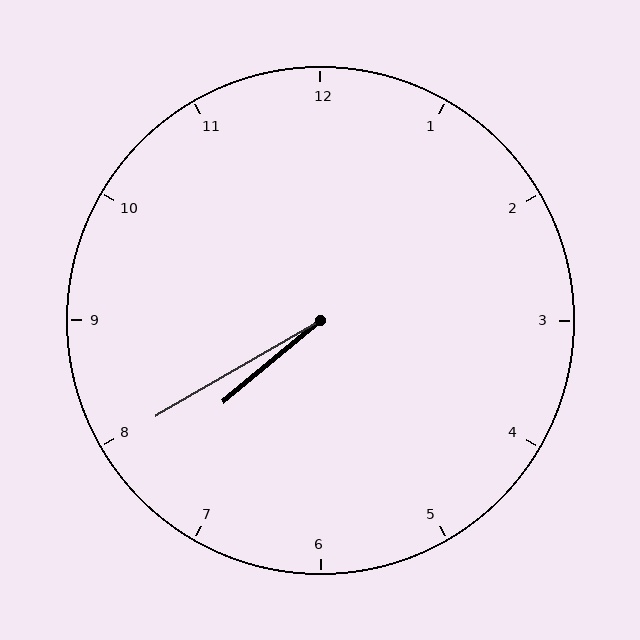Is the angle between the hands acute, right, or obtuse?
It is acute.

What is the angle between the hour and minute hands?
Approximately 10 degrees.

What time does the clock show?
7:40.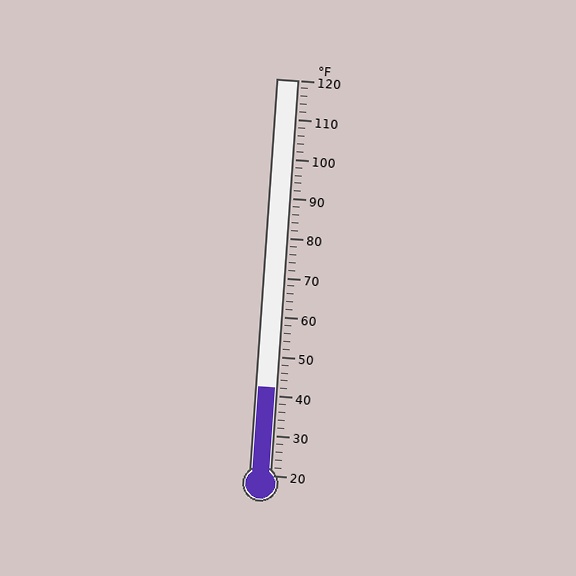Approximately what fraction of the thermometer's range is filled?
The thermometer is filled to approximately 20% of its range.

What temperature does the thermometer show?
The thermometer shows approximately 42°F.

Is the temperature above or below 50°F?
The temperature is below 50°F.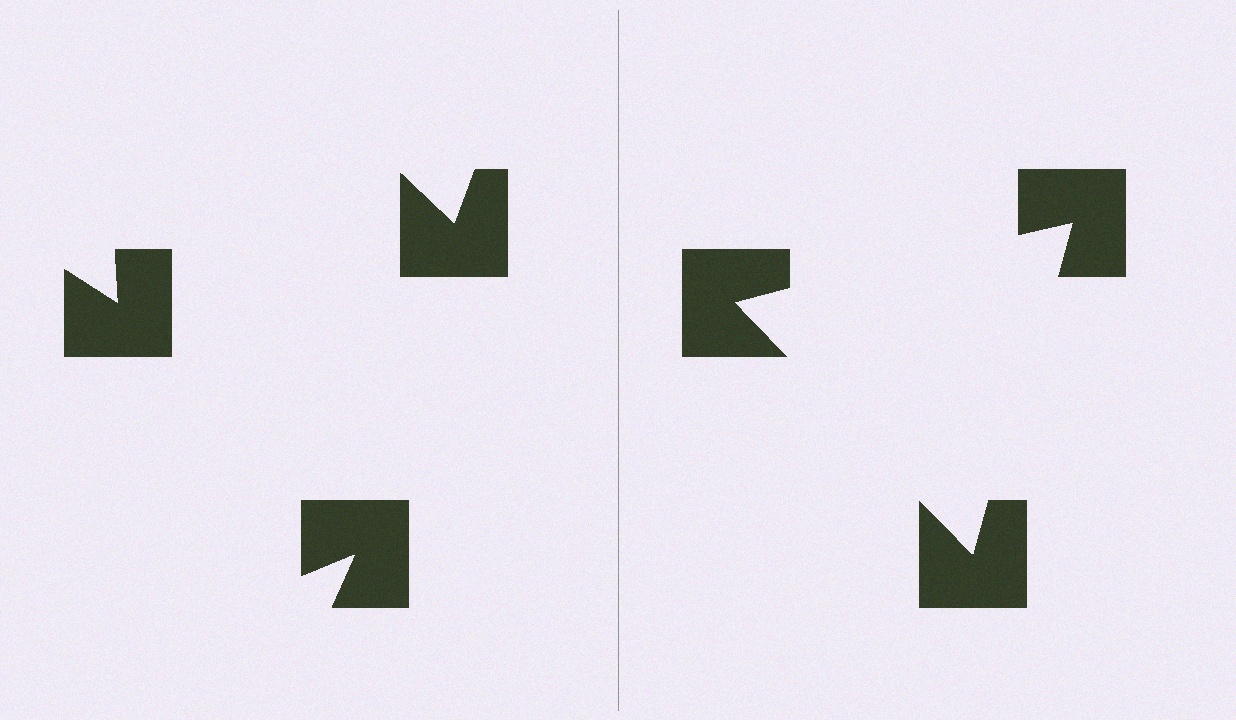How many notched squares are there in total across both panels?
6 — 3 on each side.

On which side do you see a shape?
An illusory triangle appears on the right side. On the left side the wedge cuts are rotated, so no coherent shape forms.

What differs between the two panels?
The notched squares are positioned identically on both sides; only the wedge orientations differ. On the right they align to a triangle; on the left they are misaligned.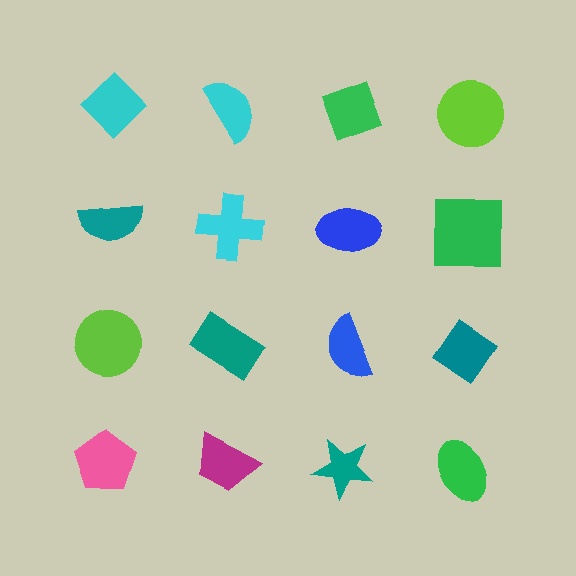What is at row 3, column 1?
A lime circle.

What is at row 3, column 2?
A teal rectangle.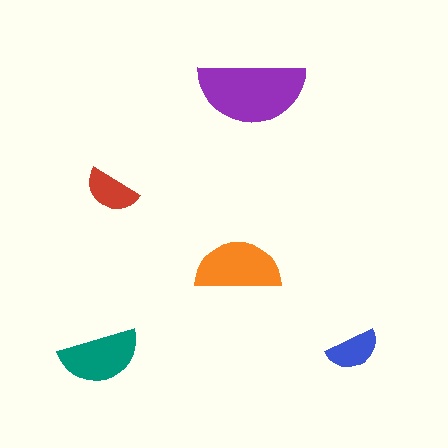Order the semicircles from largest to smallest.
the purple one, the orange one, the teal one, the red one, the blue one.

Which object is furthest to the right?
The blue semicircle is rightmost.